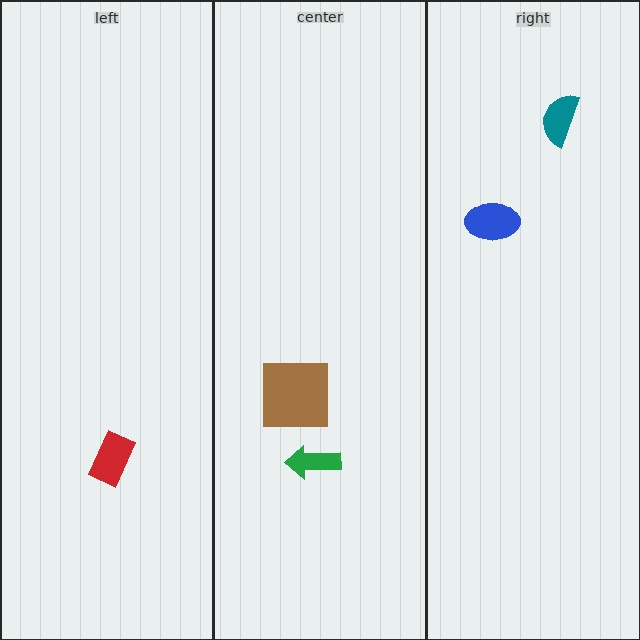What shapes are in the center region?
The brown square, the green arrow.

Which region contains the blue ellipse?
The right region.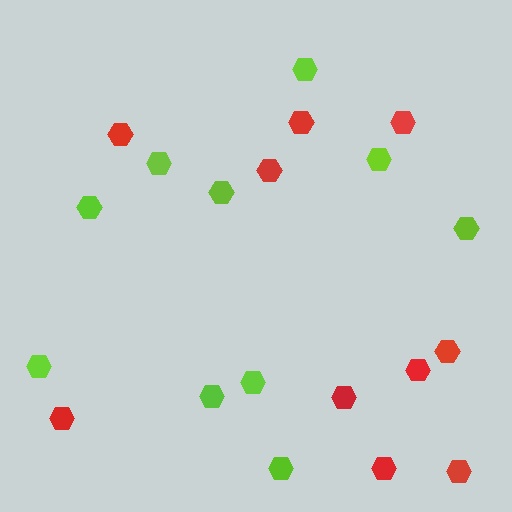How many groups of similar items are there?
There are 2 groups: one group of red hexagons (10) and one group of lime hexagons (10).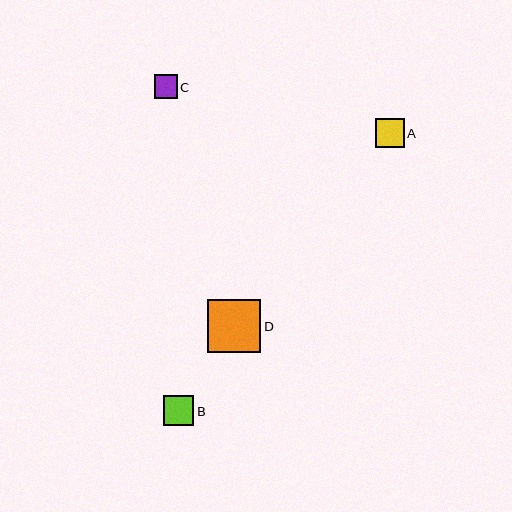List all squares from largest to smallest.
From largest to smallest: D, B, A, C.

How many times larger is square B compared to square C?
Square B is approximately 1.3 times the size of square C.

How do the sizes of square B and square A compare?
Square B and square A are approximately the same size.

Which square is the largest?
Square D is the largest with a size of approximately 53 pixels.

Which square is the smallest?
Square C is the smallest with a size of approximately 23 pixels.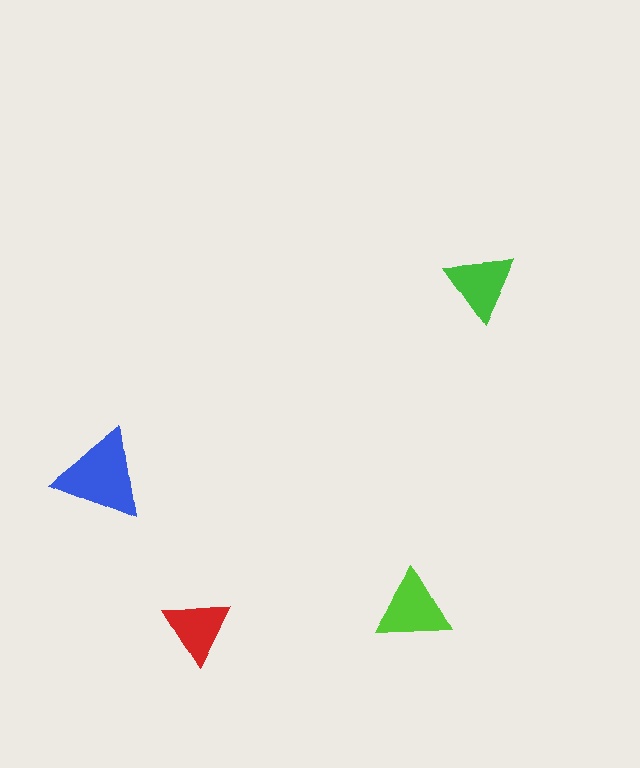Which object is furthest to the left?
The blue triangle is leftmost.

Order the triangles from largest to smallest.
the blue one, the lime one, the green one, the red one.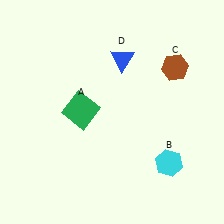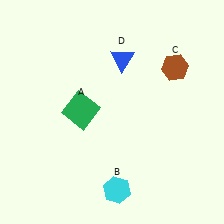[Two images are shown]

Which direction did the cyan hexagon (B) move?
The cyan hexagon (B) moved left.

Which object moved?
The cyan hexagon (B) moved left.